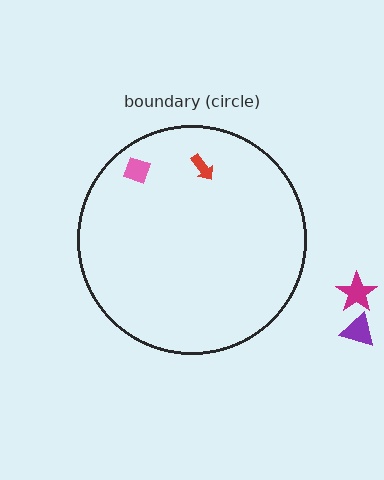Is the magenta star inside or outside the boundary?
Outside.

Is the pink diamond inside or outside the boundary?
Inside.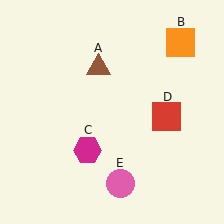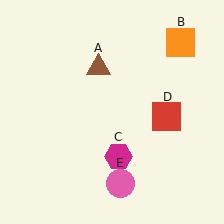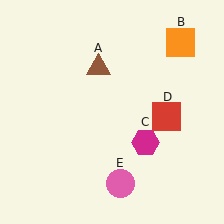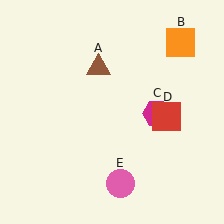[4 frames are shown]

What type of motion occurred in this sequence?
The magenta hexagon (object C) rotated counterclockwise around the center of the scene.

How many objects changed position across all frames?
1 object changed position: magenta hexagon (object C).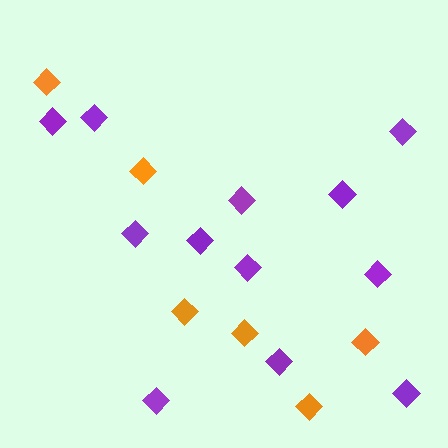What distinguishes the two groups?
There are 2 groups: one group of orange diamonds (6) and one group of purple diamonds (12).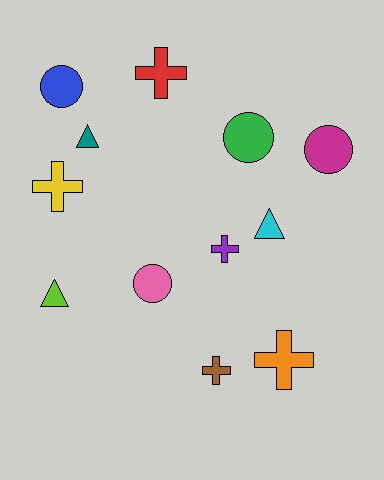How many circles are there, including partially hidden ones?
There are 4 circles.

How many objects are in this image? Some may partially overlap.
There are 12 objects.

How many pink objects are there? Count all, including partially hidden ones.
There is 1 pink object.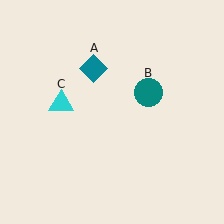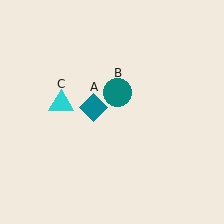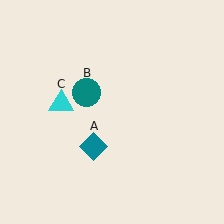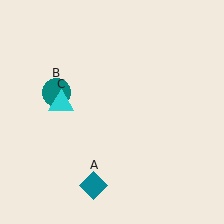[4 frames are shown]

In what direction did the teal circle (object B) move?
The teal circle (object B) moved left.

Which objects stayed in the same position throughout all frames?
Cyan triangle (object C) remained stationary.